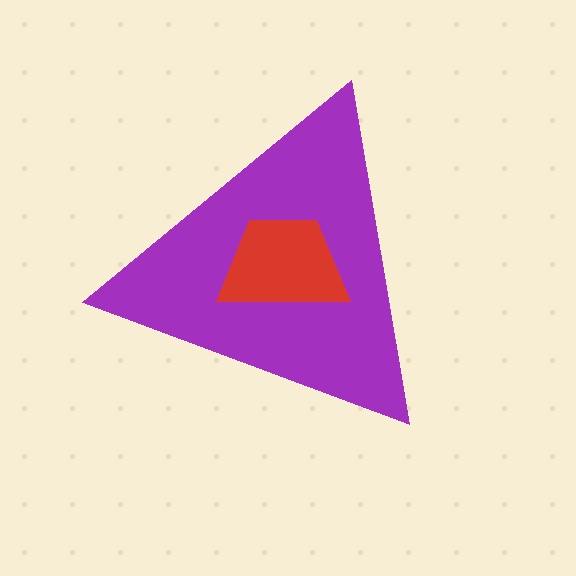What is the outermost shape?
The purple triangle.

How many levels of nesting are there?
2.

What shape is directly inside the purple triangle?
The red trapezoid.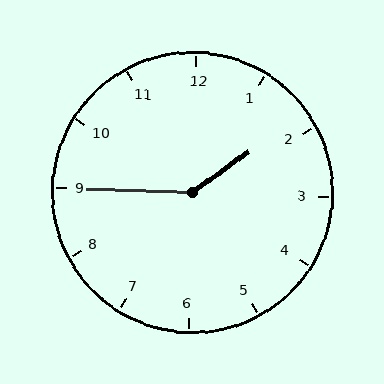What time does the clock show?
1:45.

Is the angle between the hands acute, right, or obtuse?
It is obtuse.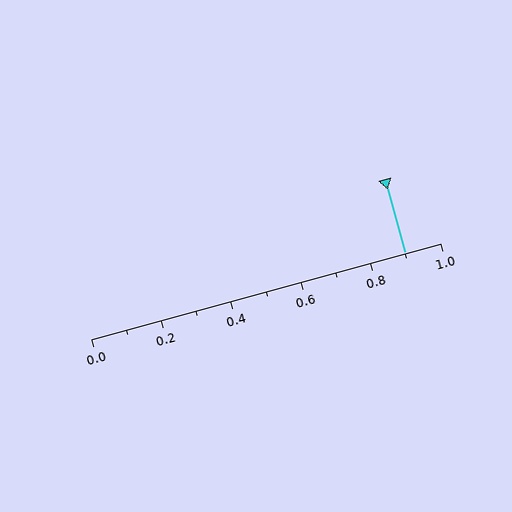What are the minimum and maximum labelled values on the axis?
The axis runs from 0.0 to 1.0.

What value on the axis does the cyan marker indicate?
The marker indicates approximately 0.9.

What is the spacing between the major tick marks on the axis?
The major ticks are spaced 0.2 apart.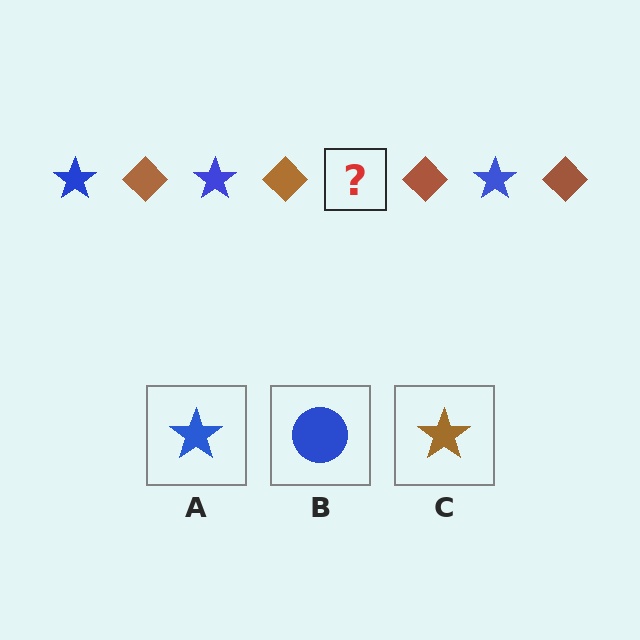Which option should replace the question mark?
Option A.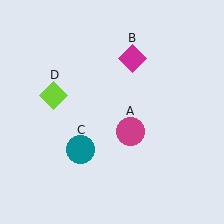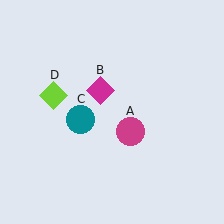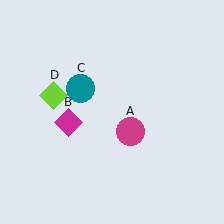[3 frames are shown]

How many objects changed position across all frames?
2 objects changed position: magenta diamond (object B), teal circle (object C).